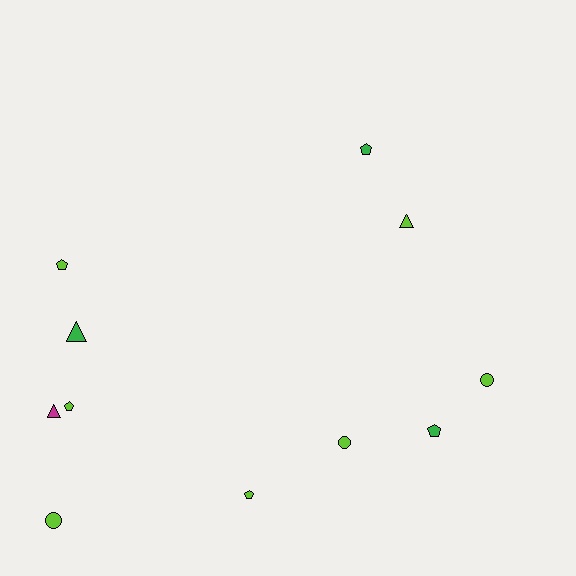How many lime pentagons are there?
There are 3 lime pentagons.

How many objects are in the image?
There are 11 objects.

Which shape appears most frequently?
Pentagon, with 5 objects.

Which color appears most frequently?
Lime, with 7 objects.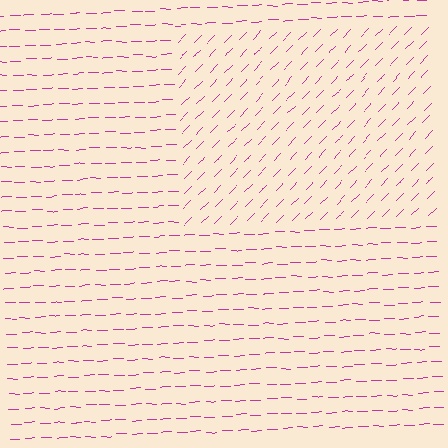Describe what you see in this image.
The image is filled with small magenta line segments. A rectangle region in the image has lines oriented differently from the surrounding lines, creating a visible texture boundary.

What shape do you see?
I see a rectangle.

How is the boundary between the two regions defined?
The boundary is defined purely by a change in line orientation (approximately 45 degrees difference). All lines are the same color and thickness.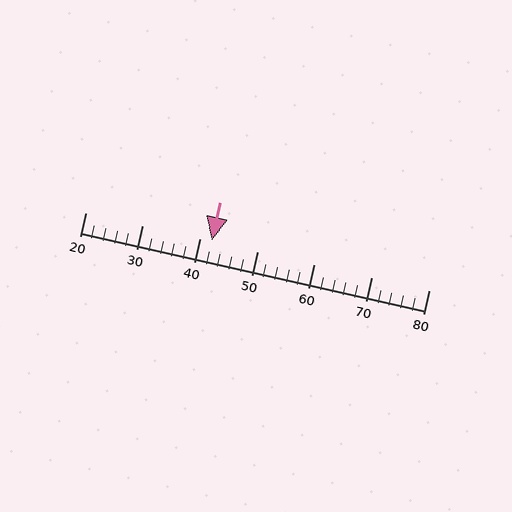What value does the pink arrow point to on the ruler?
The pink arrow points to approximately 42.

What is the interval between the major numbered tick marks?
The major tick marks are spaced 10 units apart.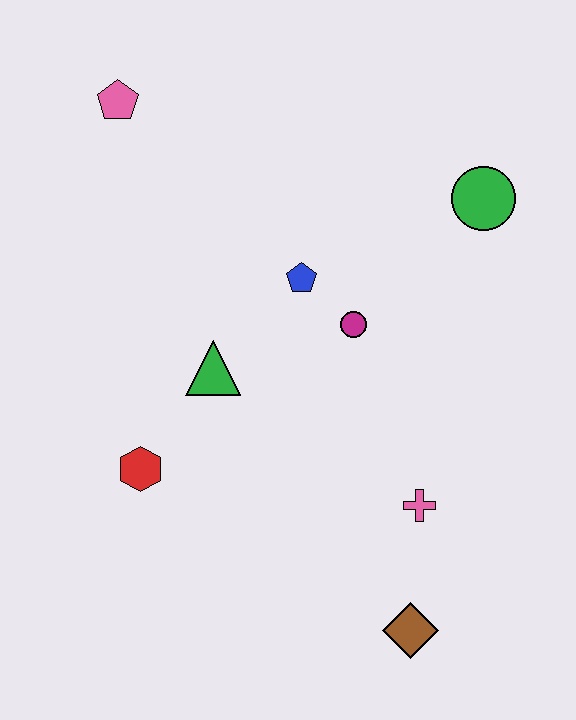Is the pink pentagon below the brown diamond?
No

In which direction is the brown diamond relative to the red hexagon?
The brown diamond is to the right of the red hexagon.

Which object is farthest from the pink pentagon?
The brown diamond is farthest from the pink pentagon.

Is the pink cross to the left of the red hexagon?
No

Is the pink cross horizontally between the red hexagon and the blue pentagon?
No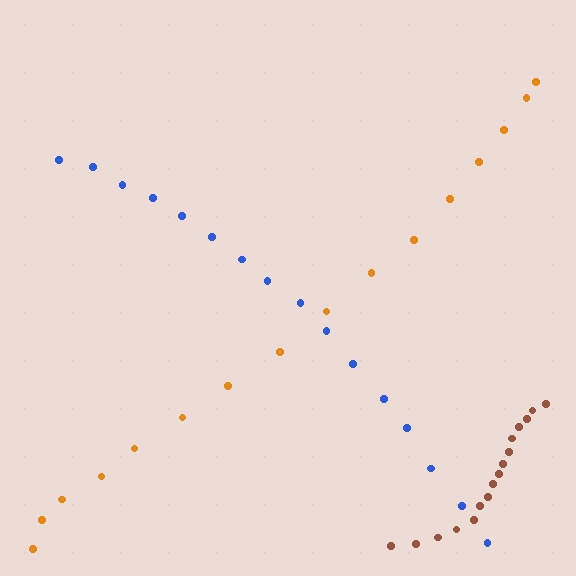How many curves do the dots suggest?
There are 3 distinct paths.